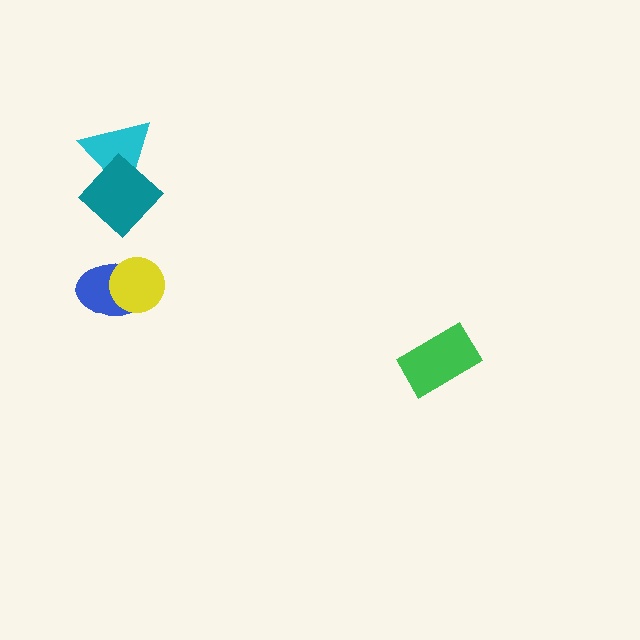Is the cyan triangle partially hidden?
Yes, it is partially covered by another shape.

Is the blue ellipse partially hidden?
Yes, it is partially covered by another shape.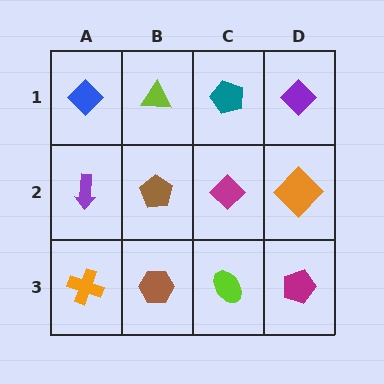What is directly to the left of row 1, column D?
A teal pentagon.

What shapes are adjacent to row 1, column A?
A purple arrow (row 2, column A), a lime triangle (row 1, column B).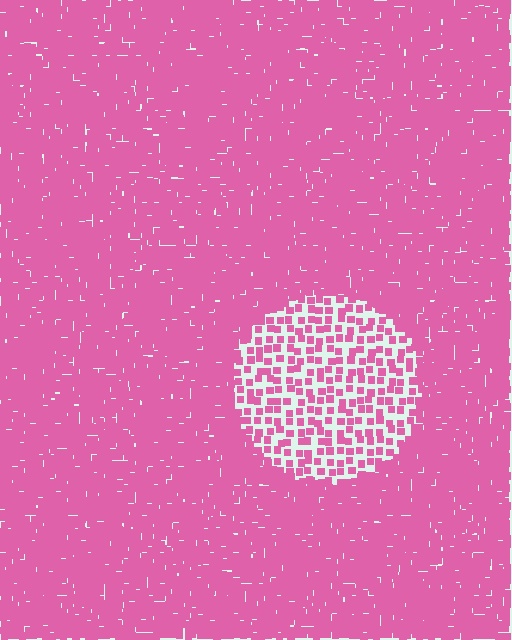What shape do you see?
I see a circle.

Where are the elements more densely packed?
The elements are more densely packed outside the circle boundary.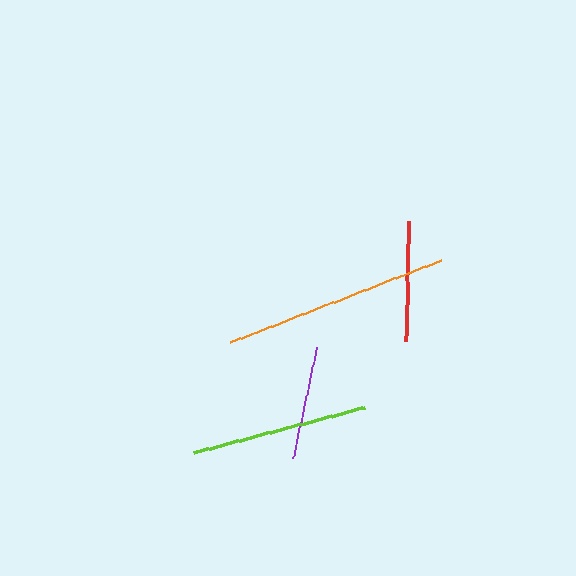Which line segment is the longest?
The orange line is the longest at approximately 227 pixels.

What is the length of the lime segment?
The lime segment is approximately 177 pixels long.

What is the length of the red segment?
The red segment is approximately 120 pixels long.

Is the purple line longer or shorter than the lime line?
The lime line is longer than the purple line.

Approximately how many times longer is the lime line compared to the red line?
The lime line is approximately 1.5 times the length of the red line.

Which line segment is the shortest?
The purple line is the shortest at approximately 114 pixels.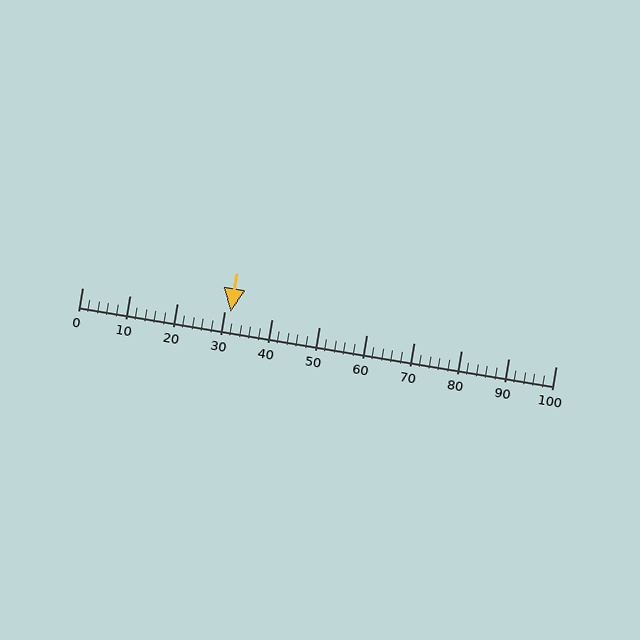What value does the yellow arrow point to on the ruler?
The yellow arrow points to approximately 31.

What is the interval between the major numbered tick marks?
The major tick marks are spaced 10 units apart.